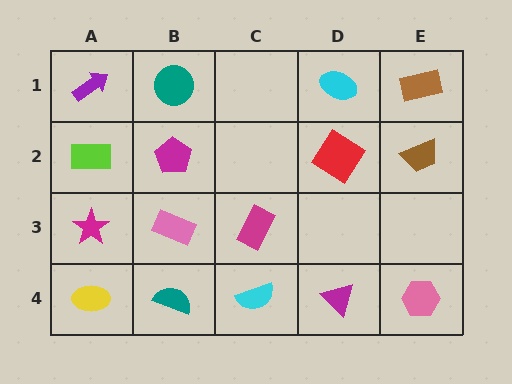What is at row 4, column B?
A teal semicircle.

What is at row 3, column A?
A magenta star.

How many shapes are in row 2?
4 shapes.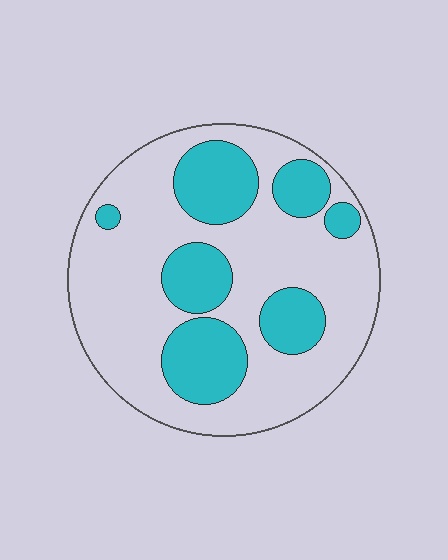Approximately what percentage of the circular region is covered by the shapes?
Approximately 30%.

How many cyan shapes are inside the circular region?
7.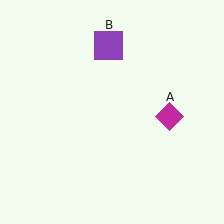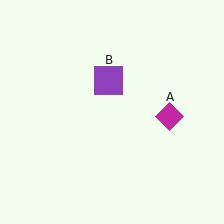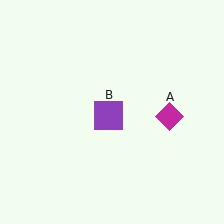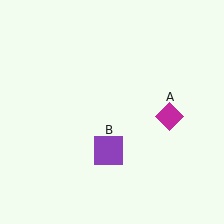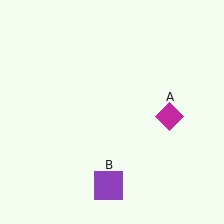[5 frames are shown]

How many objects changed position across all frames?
1 object changed position: purple square (object B).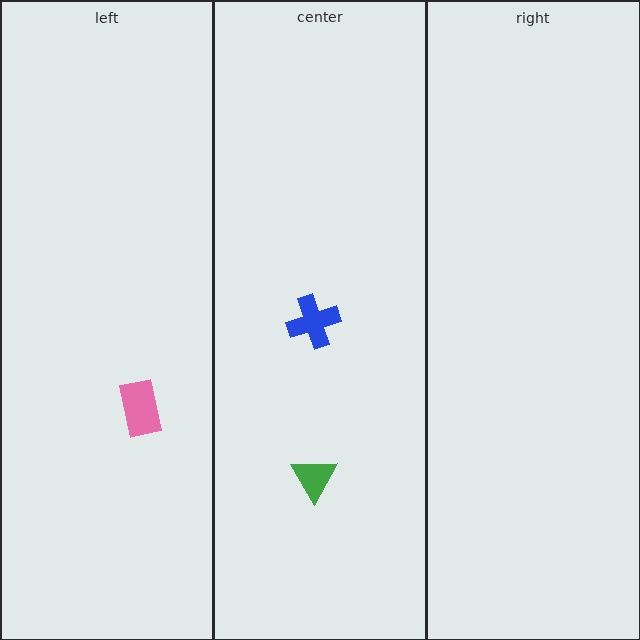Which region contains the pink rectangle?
The left region.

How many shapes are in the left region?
1.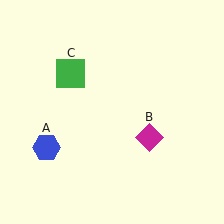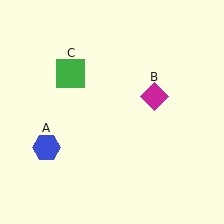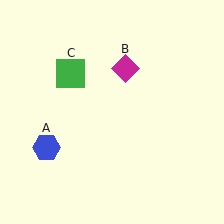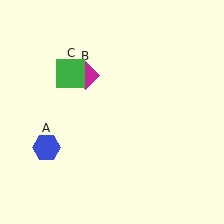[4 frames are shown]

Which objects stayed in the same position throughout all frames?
Blue hexagon (object A) and green square (object C) remained stationary.